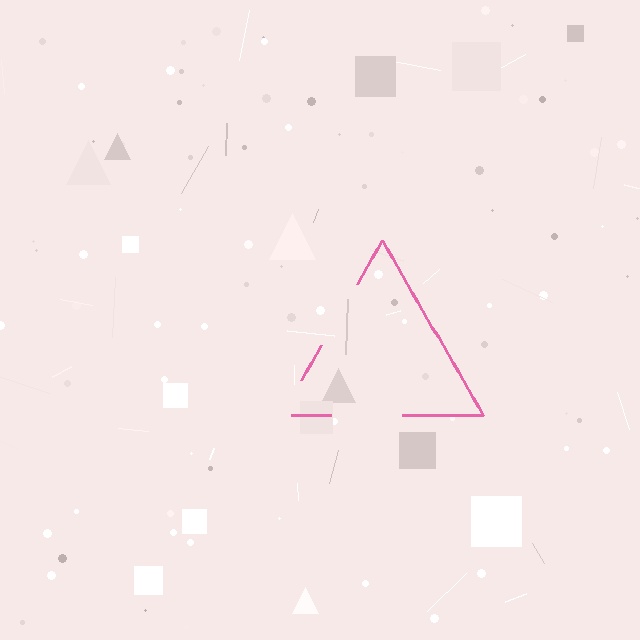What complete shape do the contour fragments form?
The contour fragments form a triangle.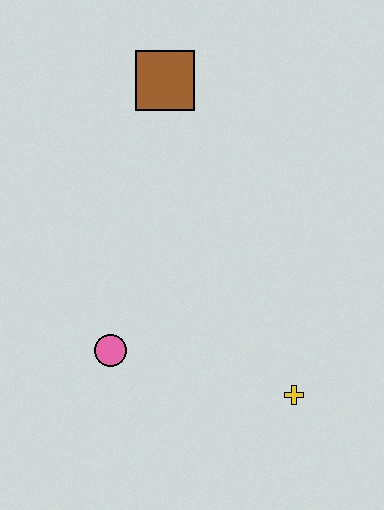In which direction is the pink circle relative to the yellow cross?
The pink circle is to the left of the yellow cross.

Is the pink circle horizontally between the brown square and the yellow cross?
No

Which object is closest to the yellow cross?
The pink circle is closest to the yellow cross.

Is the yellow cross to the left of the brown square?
No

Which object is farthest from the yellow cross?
The brown square is farthest from the yellow cross.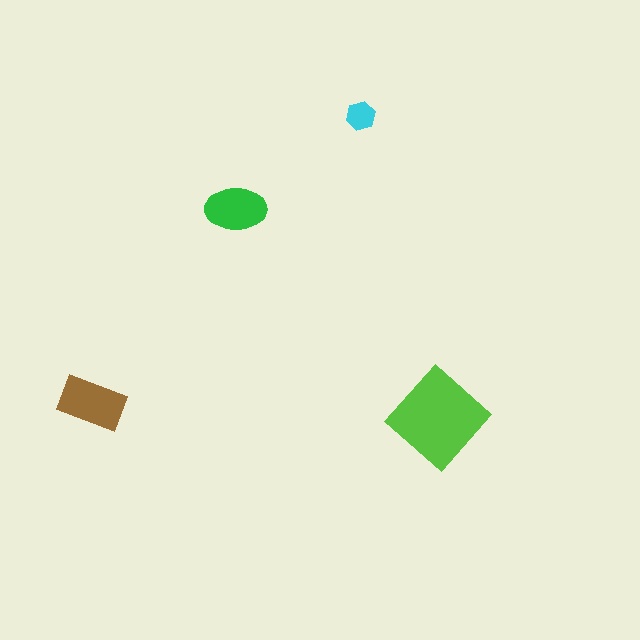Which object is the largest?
The lime diamond.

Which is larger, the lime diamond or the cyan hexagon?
The lime diamond.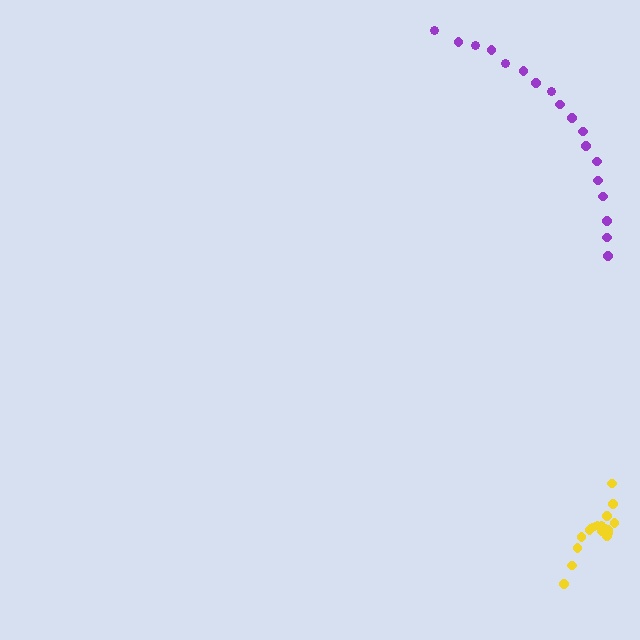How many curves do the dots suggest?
There are 2 distinct paths.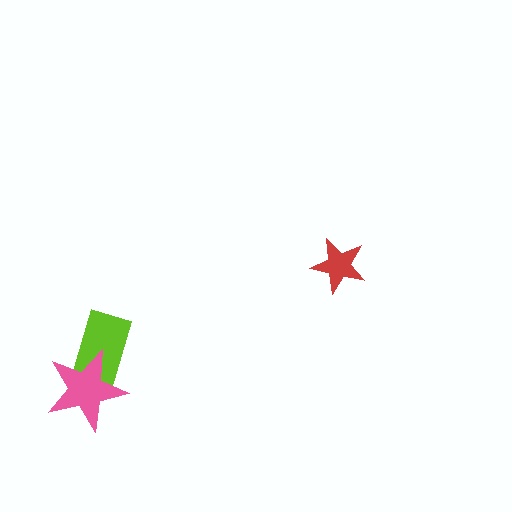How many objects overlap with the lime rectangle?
1 object overlaps with the lime rectangle.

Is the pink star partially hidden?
No, no other shape covers it.